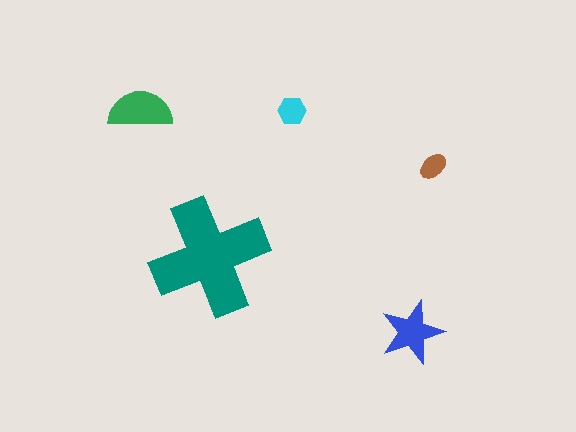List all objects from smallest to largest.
The brown ellipse, the cyan hexagon, the blue star, the green semicircle, the teal cross.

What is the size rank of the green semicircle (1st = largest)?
2nd.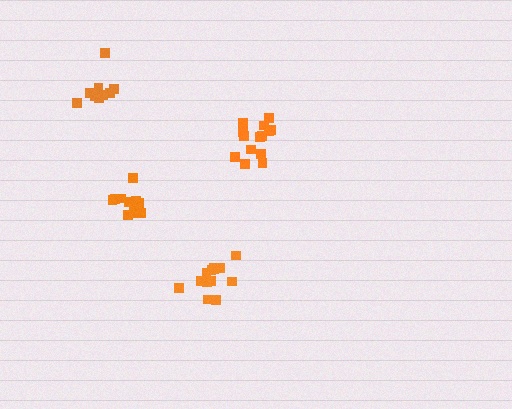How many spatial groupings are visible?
There are 4 spatial groupings.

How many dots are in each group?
Group 1: 13 dots, Group 2: 14 dots, Group 3: 10 dots, Group 4: 11 dots (48 total).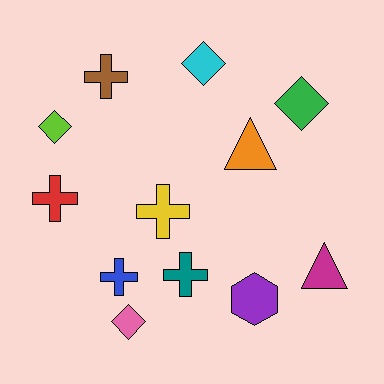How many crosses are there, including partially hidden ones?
There are 5 crosses.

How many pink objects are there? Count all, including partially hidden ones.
There is 1 pink object.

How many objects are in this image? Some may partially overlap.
There are 12 objects.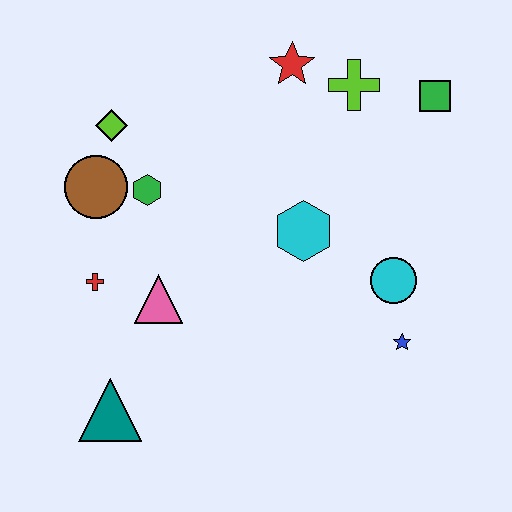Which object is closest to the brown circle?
The green hexagon is closest to the brown circle.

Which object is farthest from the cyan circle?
The lime diamond is farthest from the cyan circle.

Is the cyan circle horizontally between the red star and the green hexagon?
No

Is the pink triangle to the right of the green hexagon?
Yes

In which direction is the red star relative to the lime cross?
The red star is to the left of the lime cross.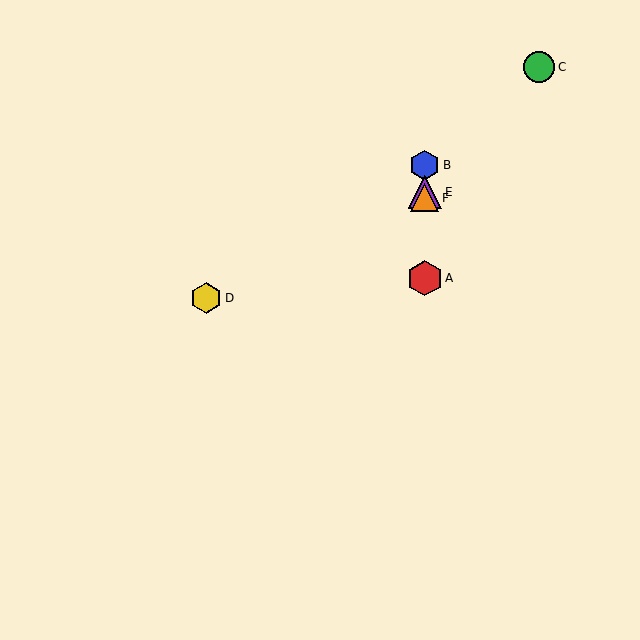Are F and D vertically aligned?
No, F is at x≈425 and D is at x≈206.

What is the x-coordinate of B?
Object B is at x≈425.